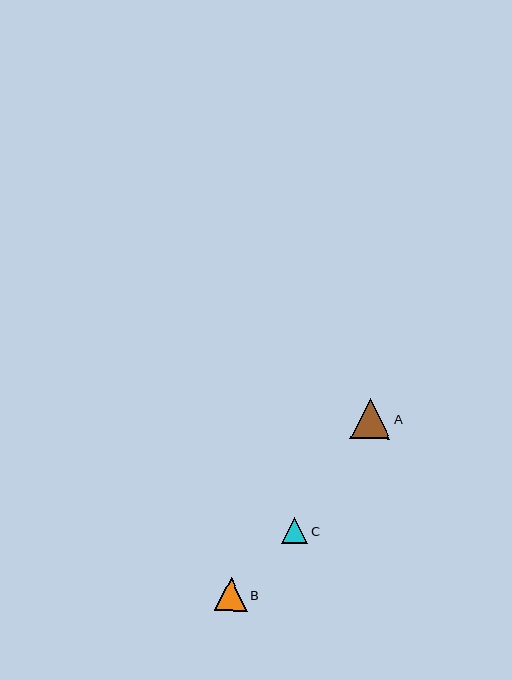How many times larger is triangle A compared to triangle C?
Triangle A is approximately 1.5 times the size of triangle C.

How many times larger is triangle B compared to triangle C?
Triangle B is approximately 1.3 times the size of triangle C.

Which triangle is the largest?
Triangle A is the largest with a size of approximately 40 pixels.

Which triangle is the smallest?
Triangle C is the smallest with a size of approximately 26 pixels.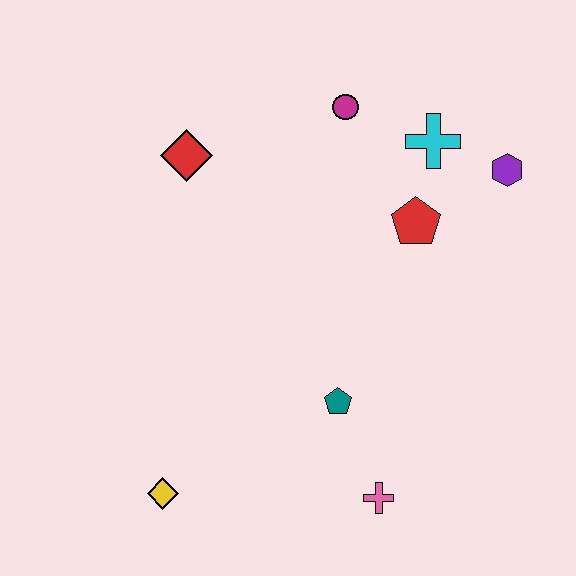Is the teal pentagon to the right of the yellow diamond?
Yes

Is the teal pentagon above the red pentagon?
No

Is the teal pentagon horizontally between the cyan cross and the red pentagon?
No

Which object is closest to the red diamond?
The magenta circle is closest to the red diamond.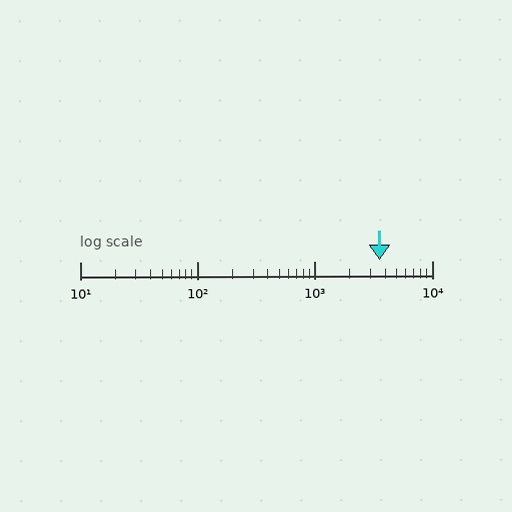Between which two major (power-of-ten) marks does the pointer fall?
The pointer is between 1000 and 10000.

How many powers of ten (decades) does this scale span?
The scale spans 3 decades, from 10 to 10000.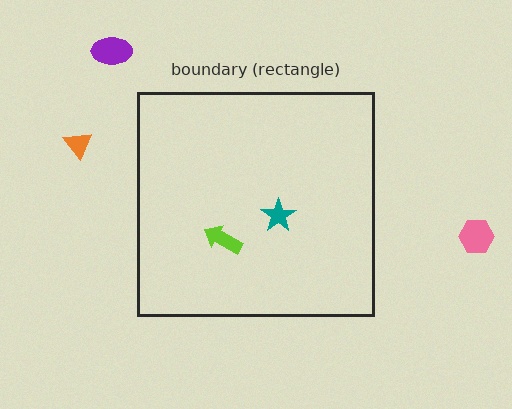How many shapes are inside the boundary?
2 inside, 3 outside.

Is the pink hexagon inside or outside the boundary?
Outside.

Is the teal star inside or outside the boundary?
Inside.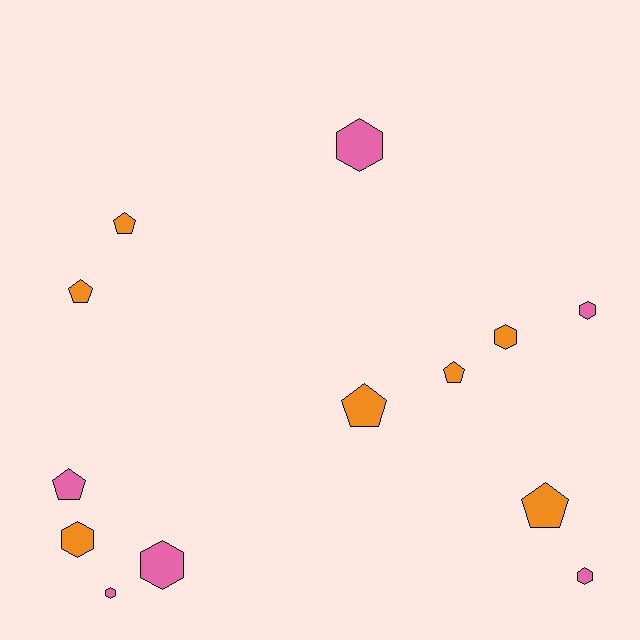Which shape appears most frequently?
Hexagon, with 7 objects.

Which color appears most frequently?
Orange, with 7 objects.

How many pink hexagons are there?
There are 5 pink hexagons.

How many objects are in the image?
There are 13 objects.